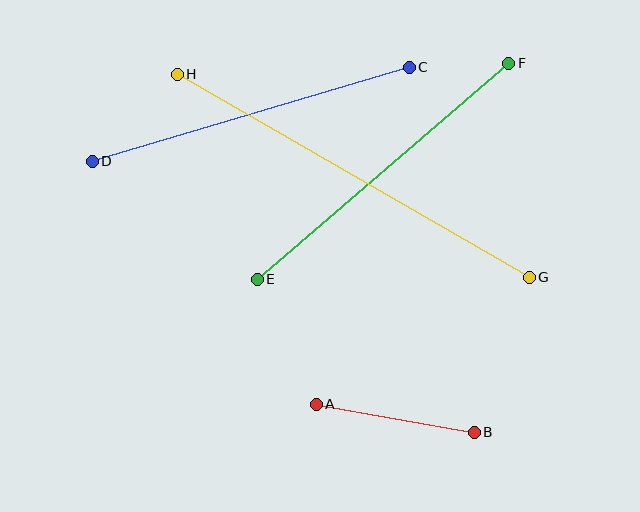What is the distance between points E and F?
The distance is approximately 331 pixels.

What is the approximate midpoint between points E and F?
The midpoint is at approximately (383, 171) pixels.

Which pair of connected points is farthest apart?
Points G and H are farthest apart.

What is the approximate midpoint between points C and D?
The midpoint is at approximately (251, 114) pixels.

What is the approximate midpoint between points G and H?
The midpoint is at approximately (353, 176) pixels.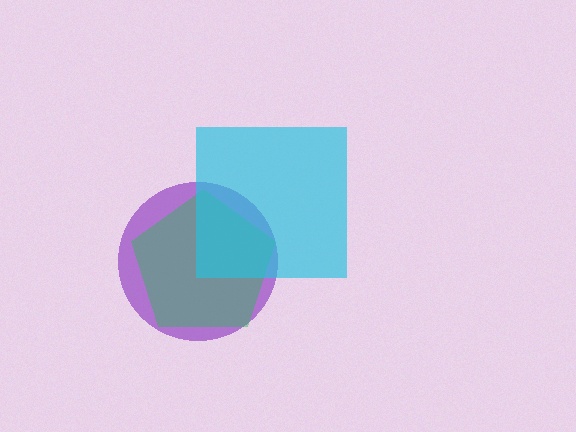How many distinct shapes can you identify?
There are 3 distinct shapes: a purple circle, a green pentagon, a cyan square.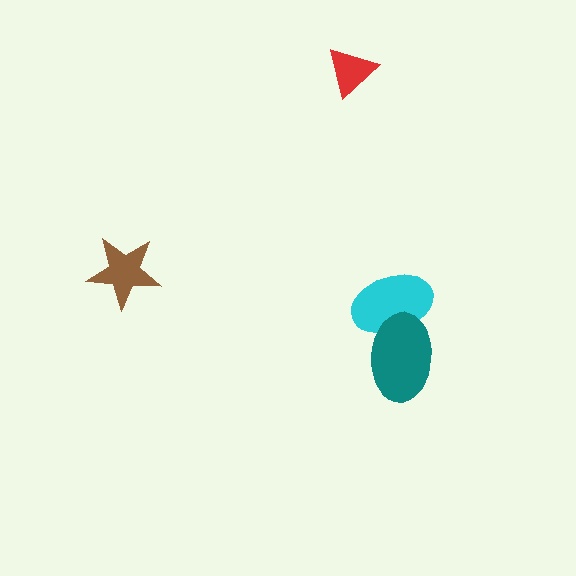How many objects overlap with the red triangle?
0 objects overlap with the red triangle.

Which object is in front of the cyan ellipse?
The teal ellipse is in front of the cyan ellipse.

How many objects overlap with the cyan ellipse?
1 object overlaps with the cyan ellipse.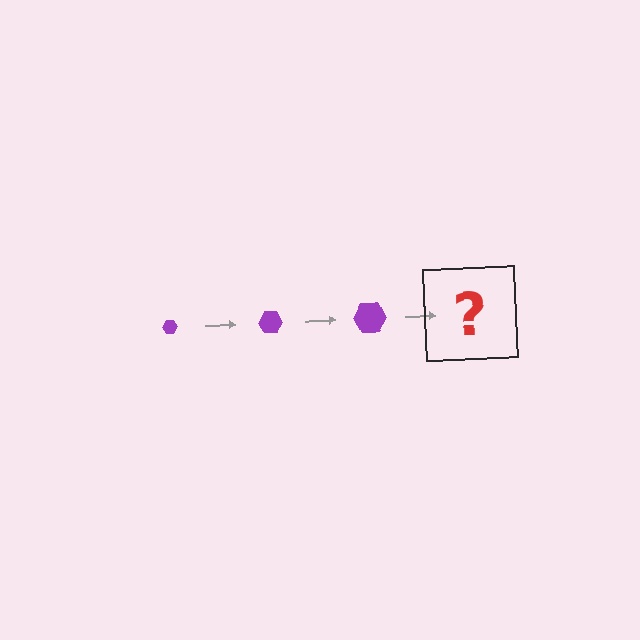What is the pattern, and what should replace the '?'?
The pattern is that the hexagon gets progressively larger each step. The '?' should be a purple hexagon, larger than the previous one.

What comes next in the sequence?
The next element should be a purple hexagon, larger than the previous one.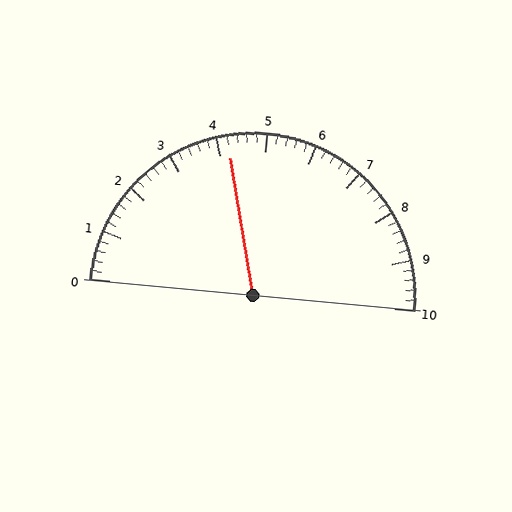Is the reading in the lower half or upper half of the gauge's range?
The reading is in the lower half of the range (0 to 10).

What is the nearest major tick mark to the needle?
The nearest major tick mark is 4.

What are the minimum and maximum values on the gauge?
The gauge ranges from 0 to 10.